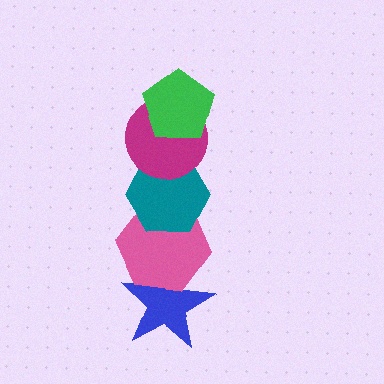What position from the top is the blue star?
The blue star is 5th from the top.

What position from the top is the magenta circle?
The magenta circle is 2nd from the top.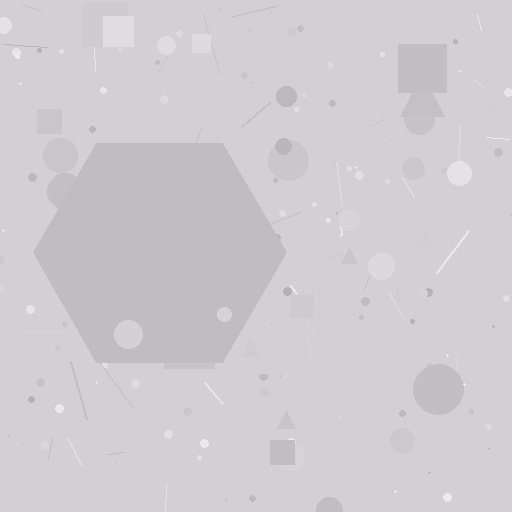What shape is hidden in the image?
A hexagon is hidden in the image.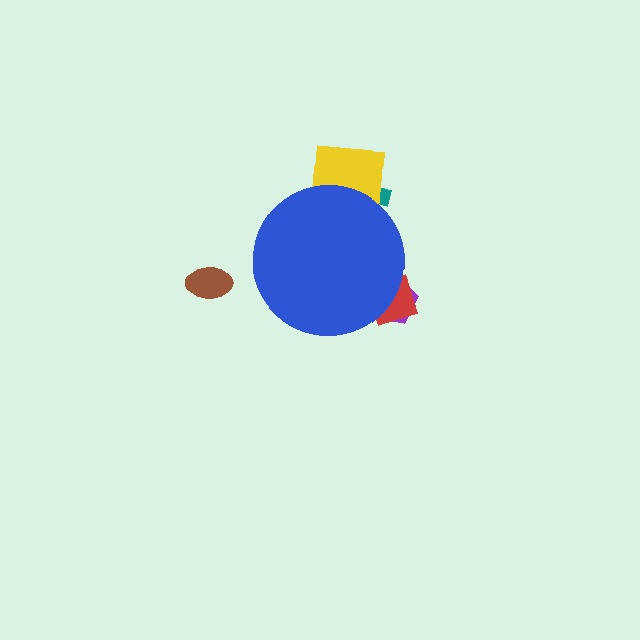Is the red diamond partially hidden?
Yes, the red diamond is partially hidden behind the blue circle.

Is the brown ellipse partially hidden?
No, the brown ellipse is fully visible.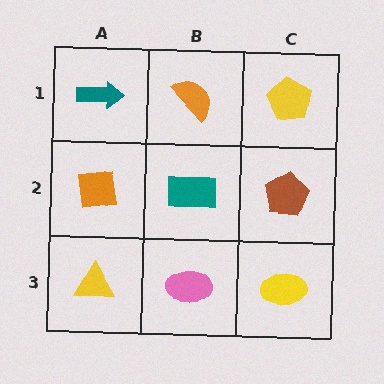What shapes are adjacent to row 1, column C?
A brown pentagon (row 2, column C), an orange semicircle (row 1, column B).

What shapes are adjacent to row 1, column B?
A teal rectangle (row 2, column B), a teal arrow (row 1, column A), a yellow pentagon (row 1, column C).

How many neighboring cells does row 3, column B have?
3.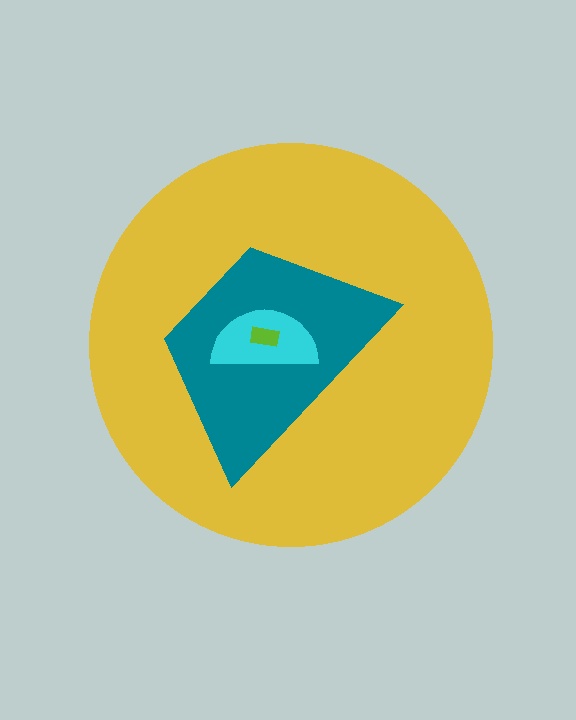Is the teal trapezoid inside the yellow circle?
Yes.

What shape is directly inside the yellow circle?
The teal trapezoid.